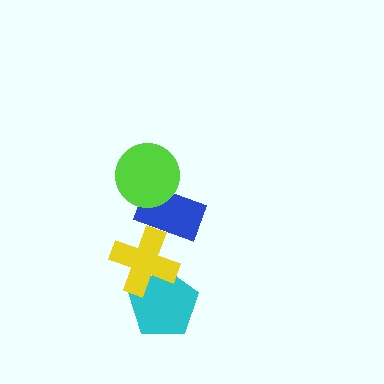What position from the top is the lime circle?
The lime circle is 1st from the top.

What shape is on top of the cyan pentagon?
The yellow cross is on top of the cyan pentagon.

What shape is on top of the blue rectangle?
The lime circle is on top of the blue rectangle.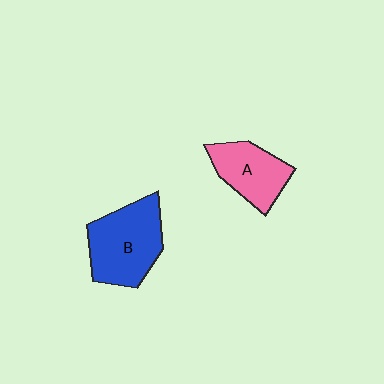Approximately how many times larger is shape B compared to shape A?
Approximately 1.4 times.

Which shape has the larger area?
Shape B (blue).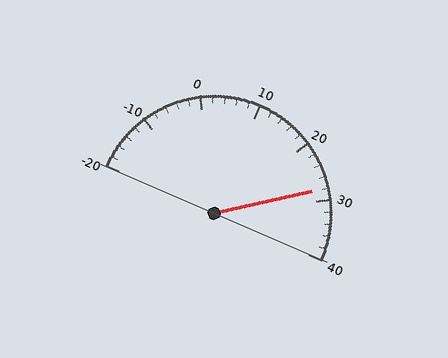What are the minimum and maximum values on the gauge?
The gauge ranges from -20 to 40.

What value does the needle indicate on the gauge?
The needle indicates approximately 28.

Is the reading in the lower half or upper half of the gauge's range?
The reading is in the upper half of the range (-20 to 40).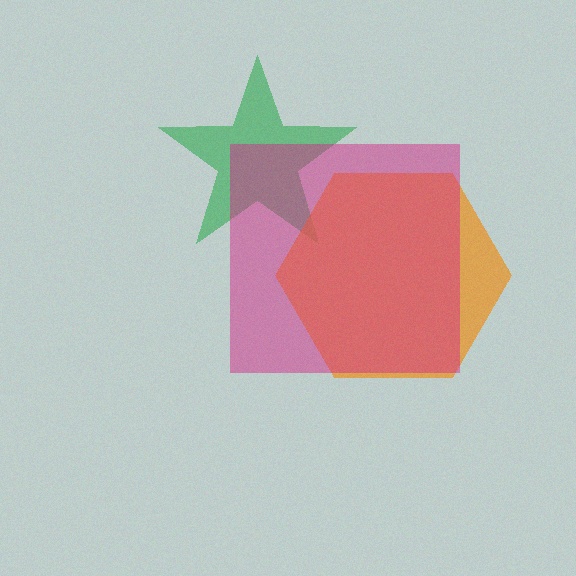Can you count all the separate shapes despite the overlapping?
Yes, there are 3 separate shapes.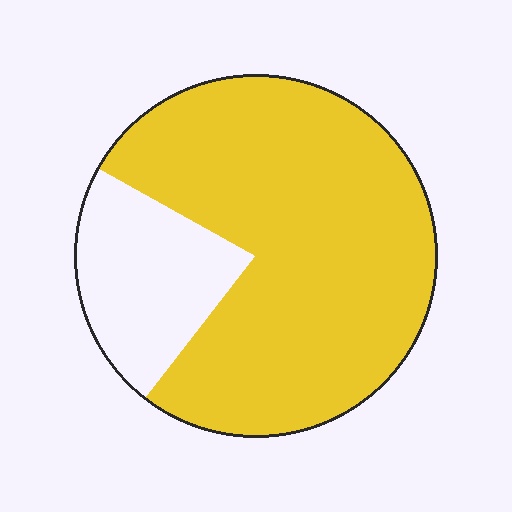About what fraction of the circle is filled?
About four fifths (4/5).